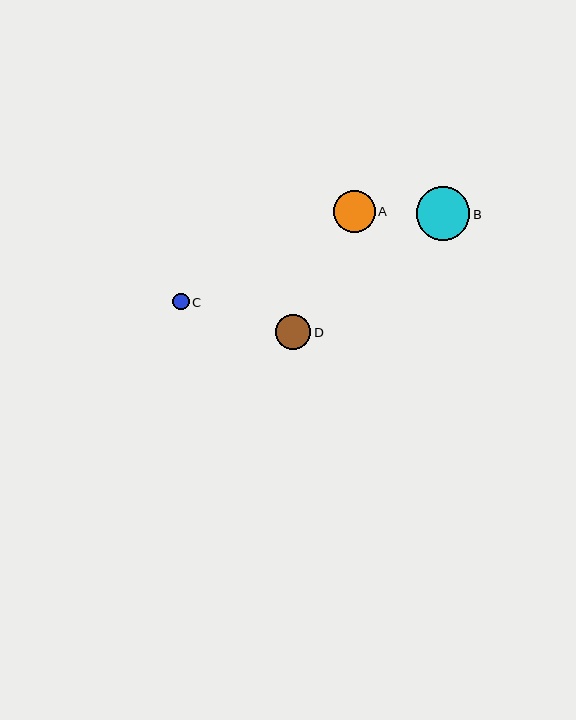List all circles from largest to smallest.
From largest to smallest: B, A, D, C.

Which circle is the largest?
Circle B is the largest with a size of approximately 54 pixels.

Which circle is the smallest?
Circle C is the smallest with a size of approximately 16 pixels.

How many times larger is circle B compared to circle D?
Circle B is approximately 1.5 times the size of circle D.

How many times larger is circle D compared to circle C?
Circle D is approximately 2.2 times the size of circle C.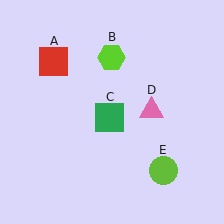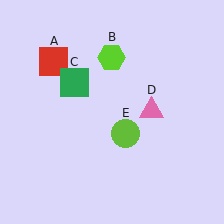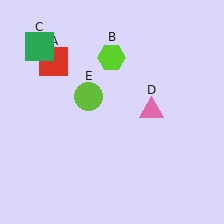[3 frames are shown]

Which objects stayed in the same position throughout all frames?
Red square (object A) and lime hexagon (object B) and pink triangle (object D) remained stationary.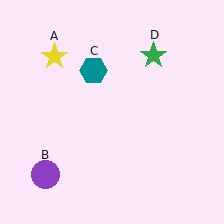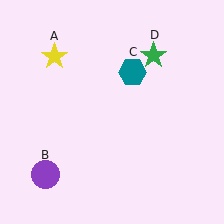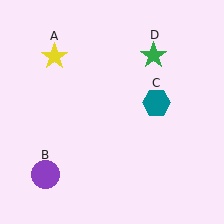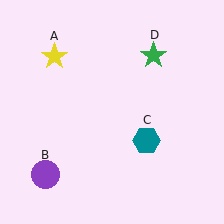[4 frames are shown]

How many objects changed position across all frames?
1 object changed position: teal hexagon (object C).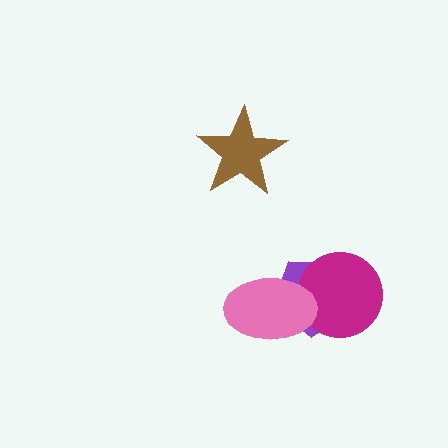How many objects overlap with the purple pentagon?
2 objects overlap with the purple pentagon.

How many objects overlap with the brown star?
0 objects overlap with the brown star.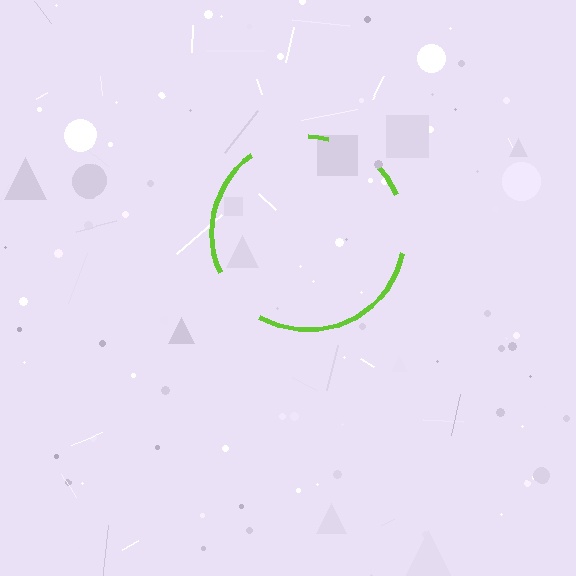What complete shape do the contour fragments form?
The contour fragments form a circle.